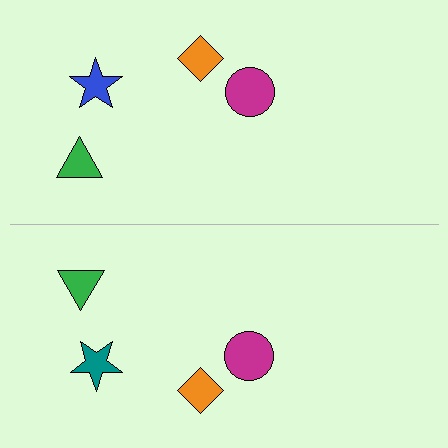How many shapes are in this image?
There are 8 shapes in this image.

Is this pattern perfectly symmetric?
No, the pattern is not perfectly symmetric. The teal star on the bottom side breaks the symmetry — its mirror counterpart is blue.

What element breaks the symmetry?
The teal star on the bottom side breaks the symmetry — its mirror counterpart is blue.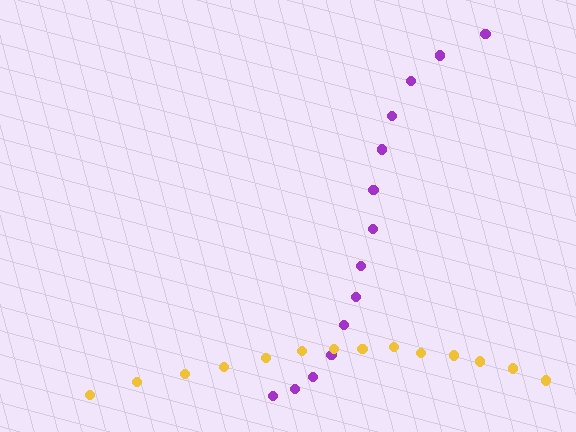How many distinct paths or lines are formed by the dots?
There are 2 distinct paths.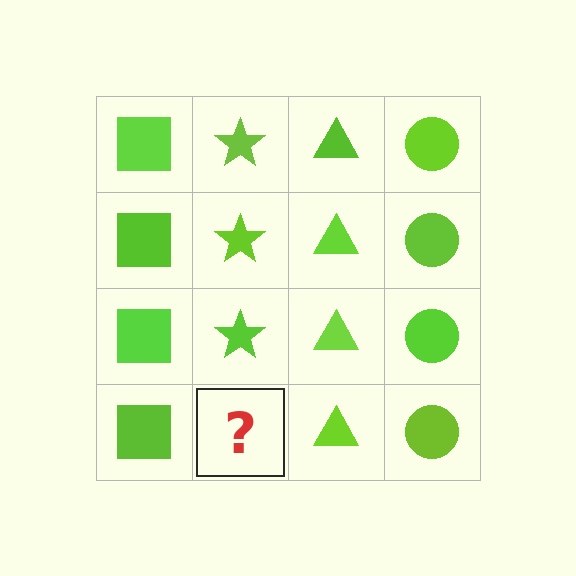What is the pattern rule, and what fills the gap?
The rule is that each column has a consistent shape. The gap should be filled with a lime star.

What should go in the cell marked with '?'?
The missing cell should contain a lime star.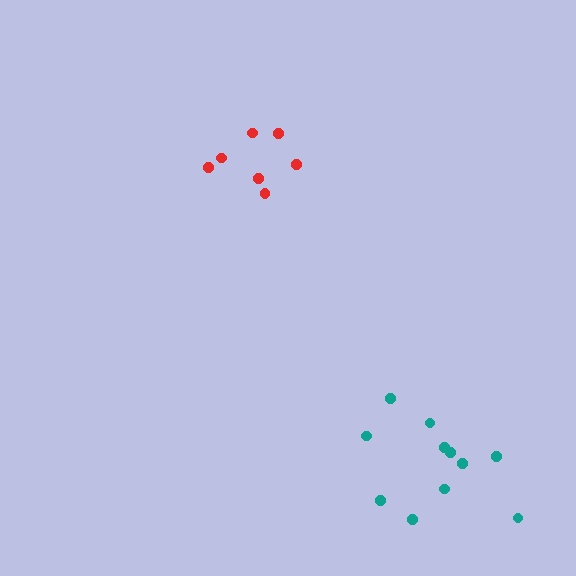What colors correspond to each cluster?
The clusters are colored: teal, red.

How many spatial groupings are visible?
There are 2 spatial groupings.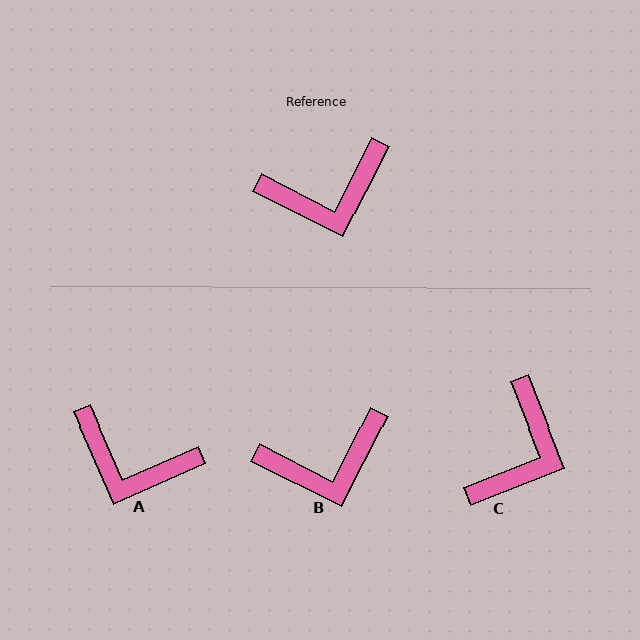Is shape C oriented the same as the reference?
No, it is off by about 48 degrees.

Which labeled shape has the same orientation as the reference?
B.